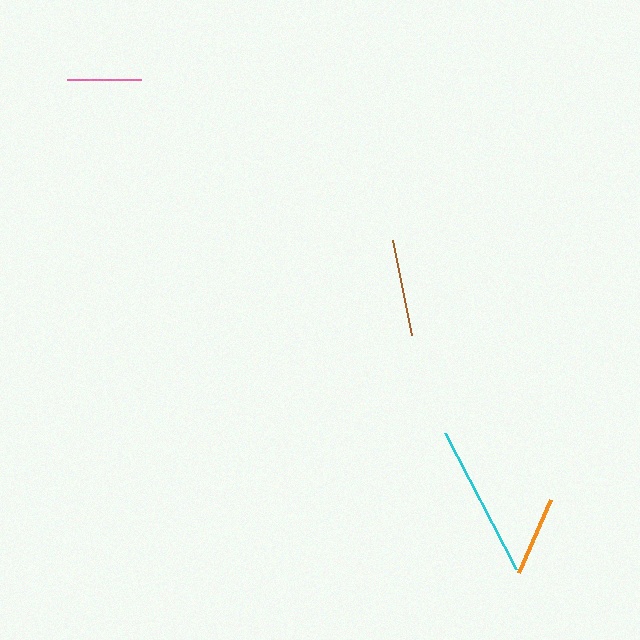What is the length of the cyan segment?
The cyan segment is approximately 154 pixels long.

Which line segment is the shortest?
The pink line is the shortest at approximately 75 pixels.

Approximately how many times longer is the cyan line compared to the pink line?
The cyan line is approximately 2.1 times the length of the pink line.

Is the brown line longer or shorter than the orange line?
The brown line is longer than the orange line.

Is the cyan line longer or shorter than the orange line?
The cyan line is longer than the orange line.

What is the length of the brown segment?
The brown segment is approximately 97 pixels long.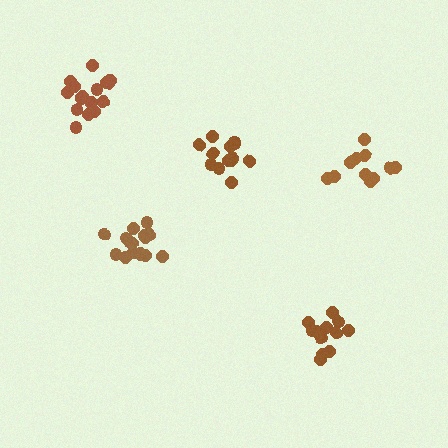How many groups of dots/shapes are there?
There are 5 groups.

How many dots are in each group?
Group 1: 12 dots, Group 2: 16 dots, Group 3: 14 dots, Group 4: 18 dots, Group 5: 12 dots (72 total).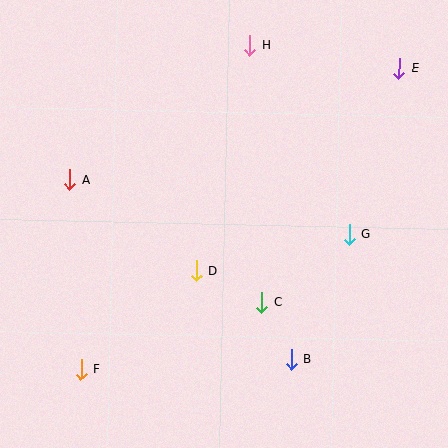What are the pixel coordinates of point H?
Point H is at (250, 45).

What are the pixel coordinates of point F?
Point F is at (81, 369).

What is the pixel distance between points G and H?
The distance between G and H is 214 pixels.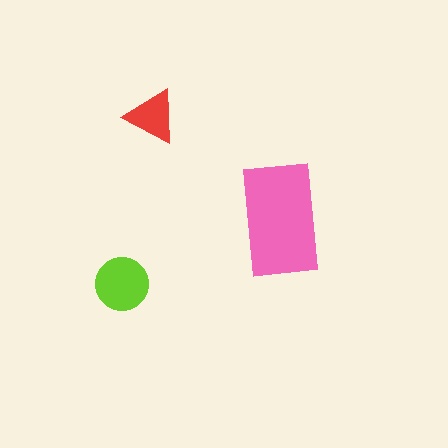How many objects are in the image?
There are 3 objects in the image.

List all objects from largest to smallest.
The pink rectangle, the lime circle, the red triangle.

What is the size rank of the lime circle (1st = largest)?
2nd.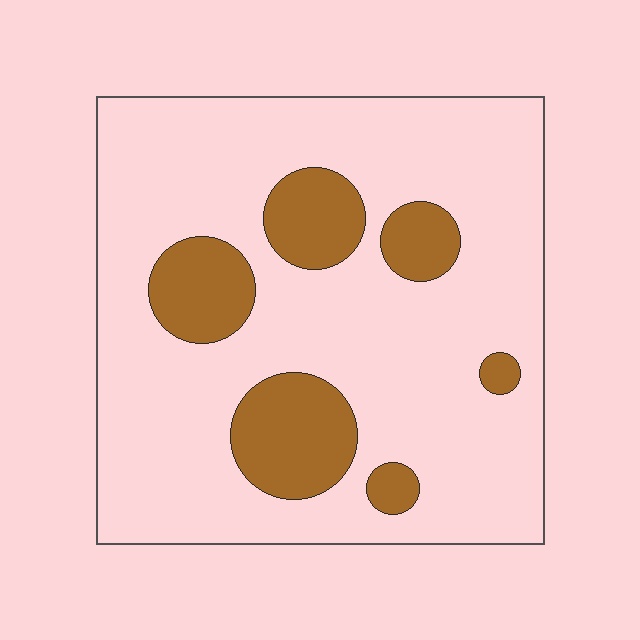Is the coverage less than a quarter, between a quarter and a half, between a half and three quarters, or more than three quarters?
Less than a quarter.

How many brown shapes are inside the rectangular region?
6.